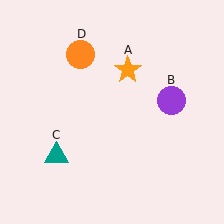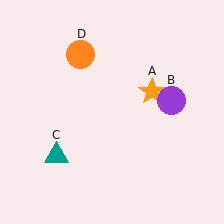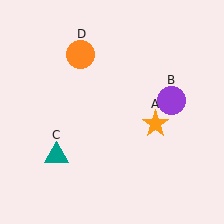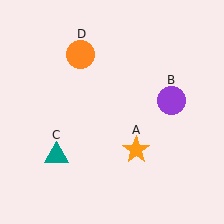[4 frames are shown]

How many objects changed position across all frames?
1 object changed position: orange star (object A).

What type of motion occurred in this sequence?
The orange star (object A) rotated clockwise around the center of the scene.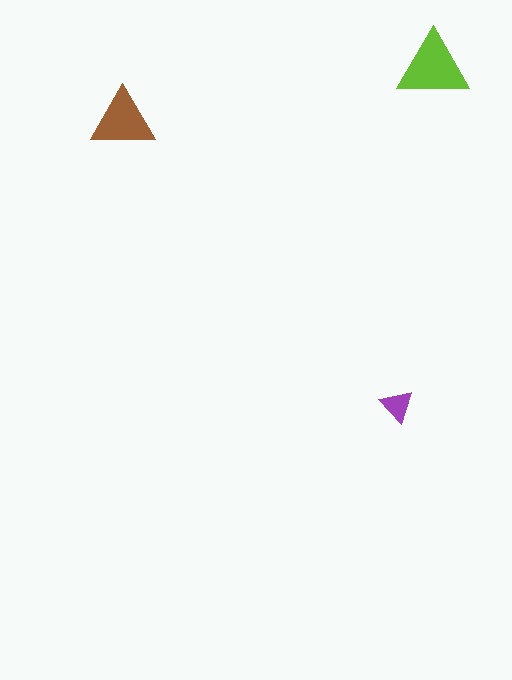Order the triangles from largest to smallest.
the lime one, the brown one, the purple one.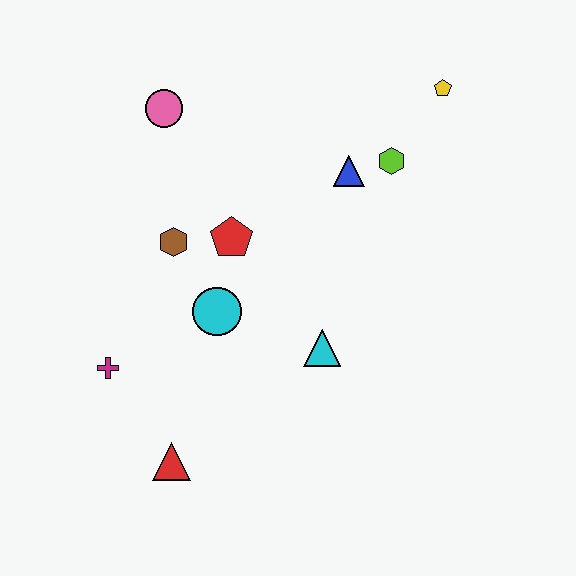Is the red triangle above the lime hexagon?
No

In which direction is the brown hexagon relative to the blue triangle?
The brown hexagon is to the left of the blue triangle.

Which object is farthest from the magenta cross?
The yellow pentagon is farthest from the magenta cross.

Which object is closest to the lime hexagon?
The blue triangle is closest to the lime hexagon.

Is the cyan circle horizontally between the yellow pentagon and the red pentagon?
No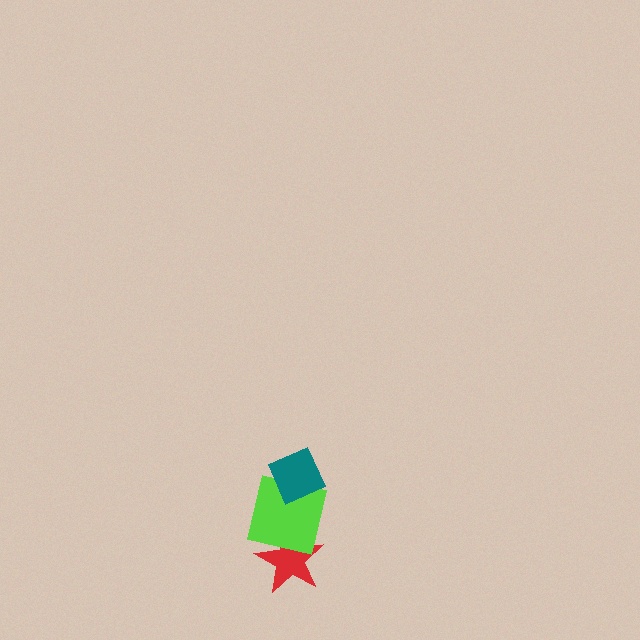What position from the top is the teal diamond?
The teal diamond is 1st from the top.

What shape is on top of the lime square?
The teal diamond is on top of the lime square.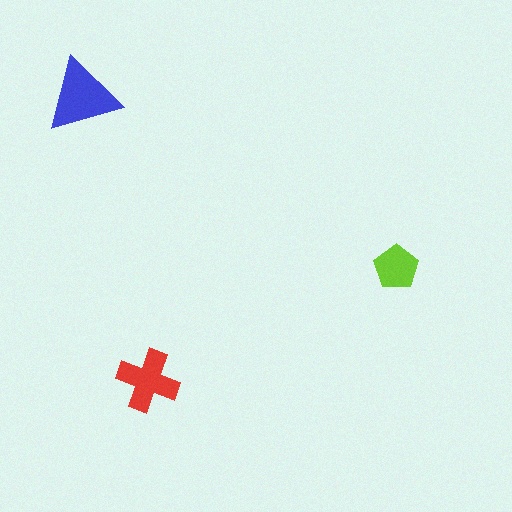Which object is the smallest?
The lime pentagon.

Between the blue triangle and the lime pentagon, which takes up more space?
The blue triangle.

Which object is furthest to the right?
The lime pentagon is rightmost.